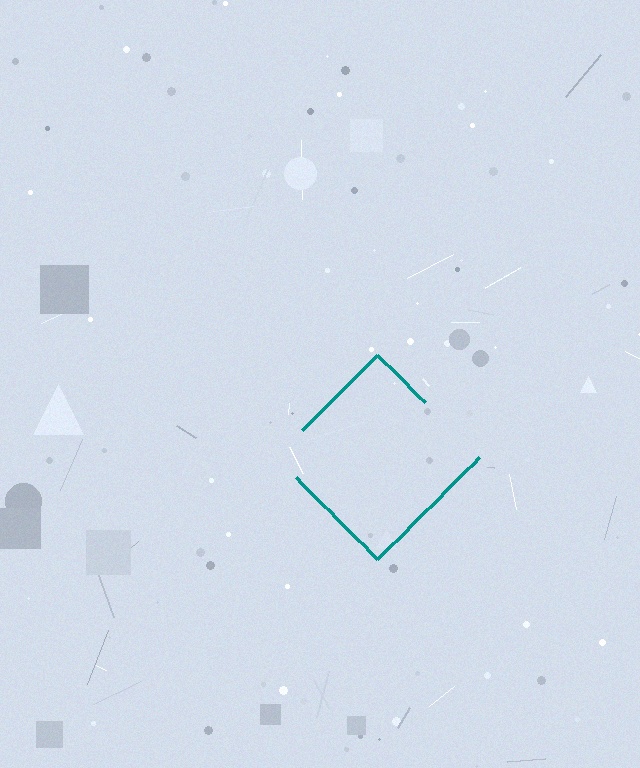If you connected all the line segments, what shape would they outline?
They would outline a diamond.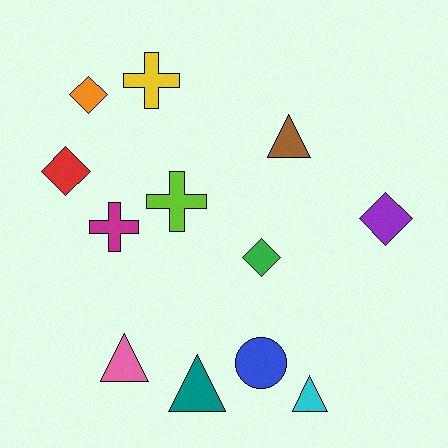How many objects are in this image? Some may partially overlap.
There are 12 objects.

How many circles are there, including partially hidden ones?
There is 1 circle.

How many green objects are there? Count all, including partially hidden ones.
There is 1 green object.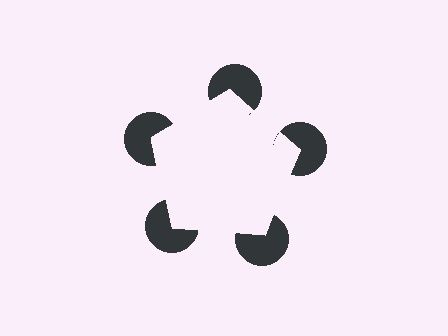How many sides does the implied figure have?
5 sides.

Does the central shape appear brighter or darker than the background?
It typically appears slightly brighter than the background, even though no actual brightness change is drawn.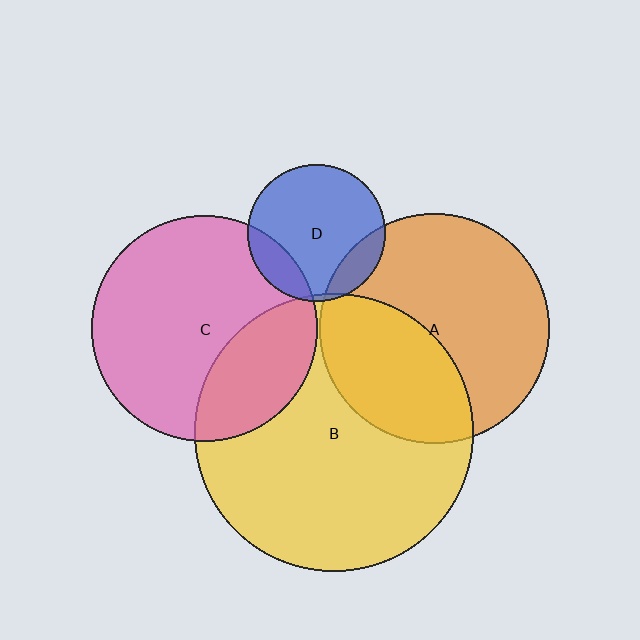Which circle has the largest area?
Circle B (yellow).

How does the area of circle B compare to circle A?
Approximately 1.5 times.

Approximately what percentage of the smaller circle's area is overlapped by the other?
Approximately 40%.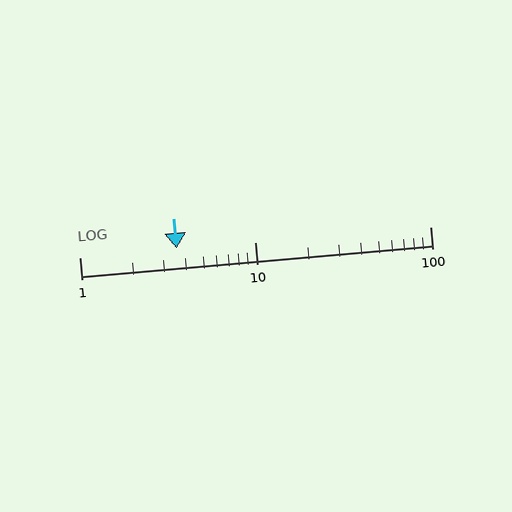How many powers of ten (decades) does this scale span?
The scale spans 2 decades, from 1 to 100.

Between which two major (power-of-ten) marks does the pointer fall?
The pointer is between 1 and 10.